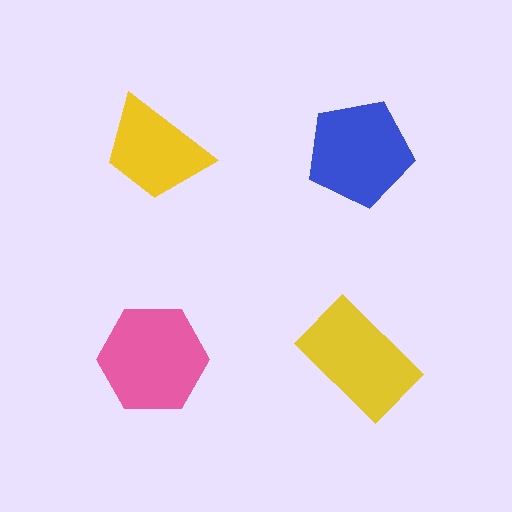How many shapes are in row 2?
2 shapes.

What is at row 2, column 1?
A pink hexagon.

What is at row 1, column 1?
A yellow trapezoid.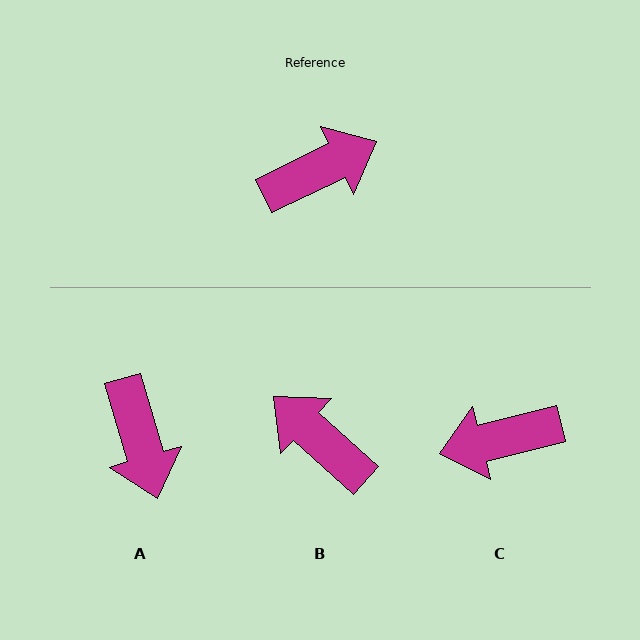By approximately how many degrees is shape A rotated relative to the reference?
Approximately 100 degrees clockwise.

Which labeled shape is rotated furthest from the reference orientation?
C, about 168 degrees away.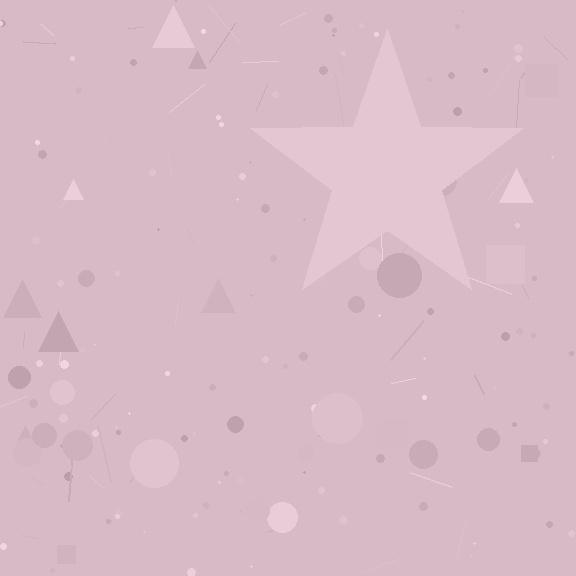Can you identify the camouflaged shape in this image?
The camouflaged shape is a star.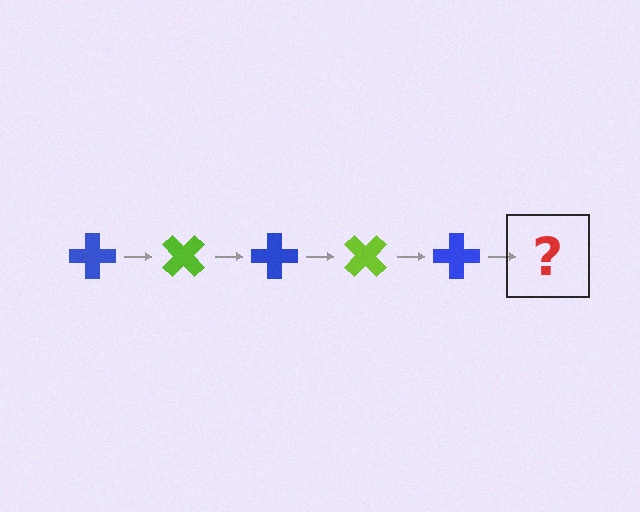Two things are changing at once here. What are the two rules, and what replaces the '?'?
The two rules are that it rotates 45 degrees each step and the color cycles through blue and lime. The '?' should be a lime cross, rotated 225 degrees from the start.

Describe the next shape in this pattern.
It should be a lime cross, rotated 225 degrees from the start.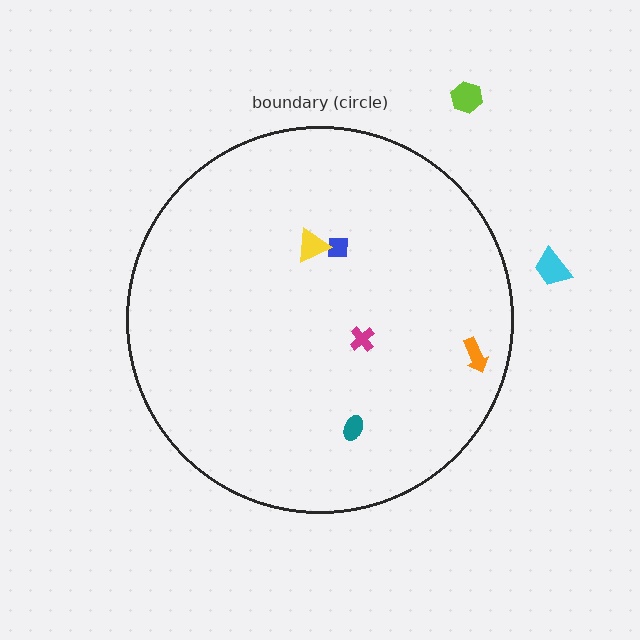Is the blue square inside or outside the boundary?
Inside.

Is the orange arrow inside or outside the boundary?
Inside.